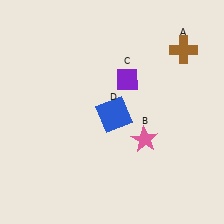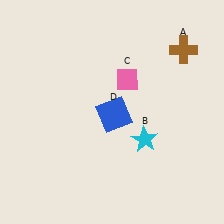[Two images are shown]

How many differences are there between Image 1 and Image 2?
There are 2 differences between the two images.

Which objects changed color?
B changed from pink to cyan. C changed from purple to pink.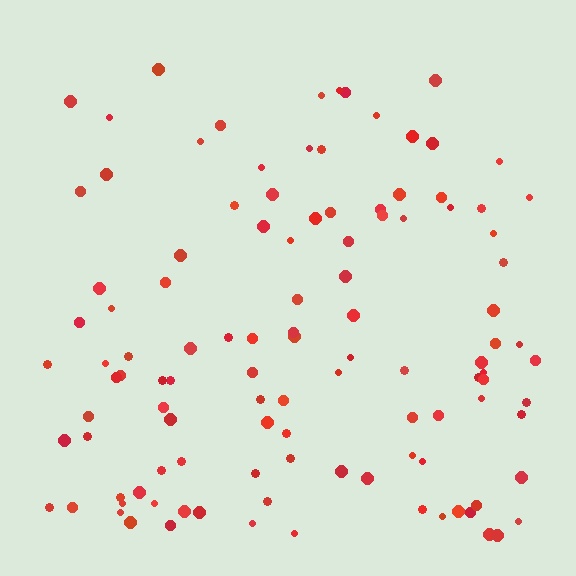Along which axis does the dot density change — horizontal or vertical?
Vertical.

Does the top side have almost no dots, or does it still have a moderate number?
Still a moderate number, just noticeably fewer than the bottom.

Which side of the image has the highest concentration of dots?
The bottom.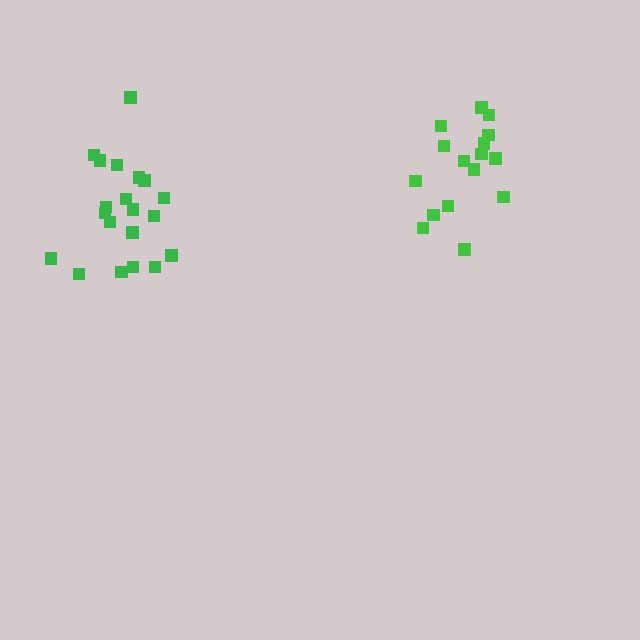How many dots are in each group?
Group 1: 16 dots, Group 2: 20 dots (36 total).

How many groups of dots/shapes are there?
There are 2 groups.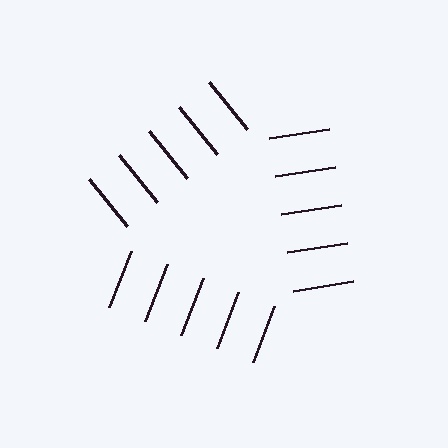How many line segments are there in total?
15 — 5 along each of the 3 edges.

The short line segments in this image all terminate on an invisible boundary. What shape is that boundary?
An illusory triangle — the line segments terminate on its edges but no continuous stroke is drawn.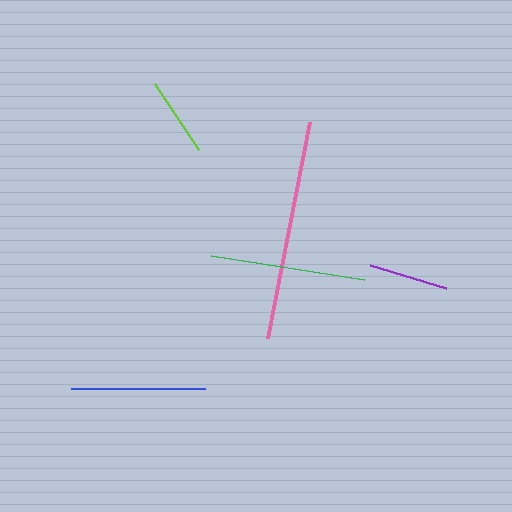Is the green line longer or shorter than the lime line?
The green line is longer than the lime line.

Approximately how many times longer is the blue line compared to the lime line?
The blue line is approximately 1.7 times the length of the lime line.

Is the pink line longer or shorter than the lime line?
The pink line is longer than the lime line.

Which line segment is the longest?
The pink line is the longest at approximately 220 pixels.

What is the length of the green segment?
The green segment is approximately 155 pixels long.